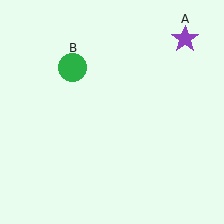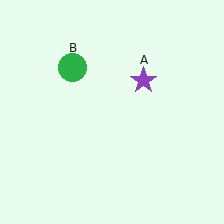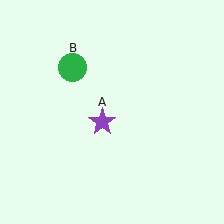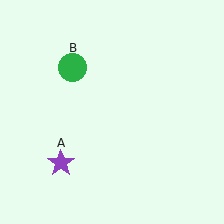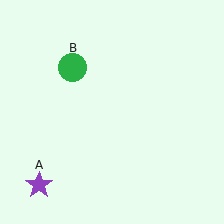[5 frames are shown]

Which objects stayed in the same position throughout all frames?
Green circle (object B) remained stationary.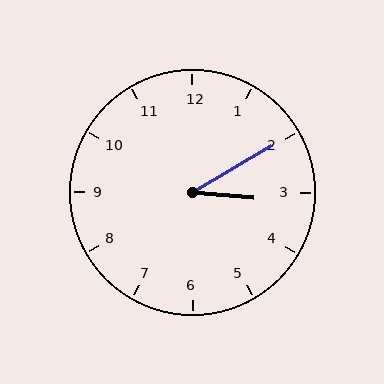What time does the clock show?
3:10.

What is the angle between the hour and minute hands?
Approximately 35 degrees.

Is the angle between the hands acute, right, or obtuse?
It is acute.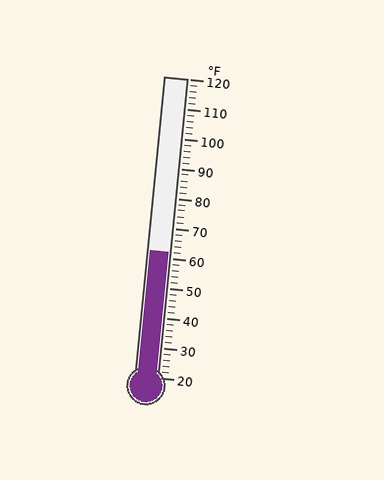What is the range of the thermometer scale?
The thermometer scale ranges from 20°F to 120°F.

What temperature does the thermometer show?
The thermometer shows approximately 62°F.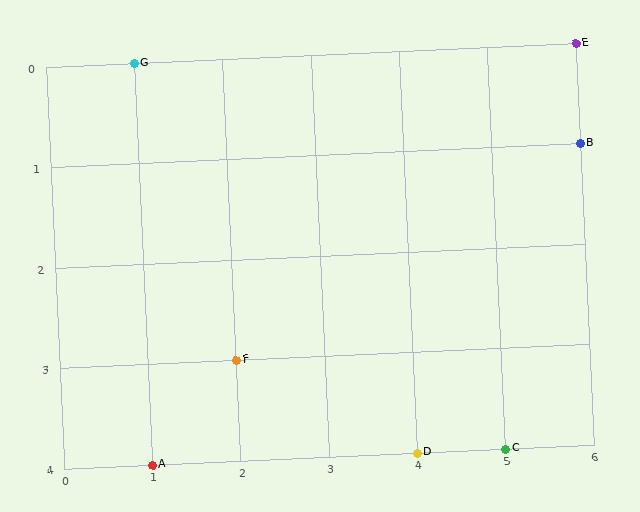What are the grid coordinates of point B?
Point B is at grid coordinates (6, 1).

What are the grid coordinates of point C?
Point C is at grid coordinates (5, 4).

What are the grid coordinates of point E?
Point E is at grid coordinates (6, 0).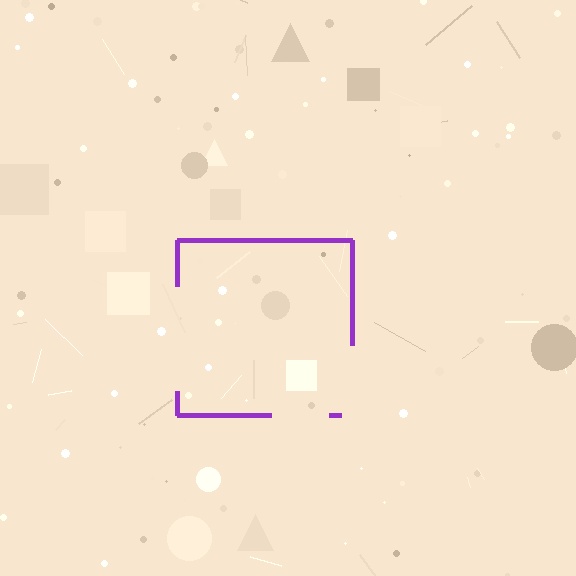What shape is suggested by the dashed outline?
The dashed outline suggests a square.